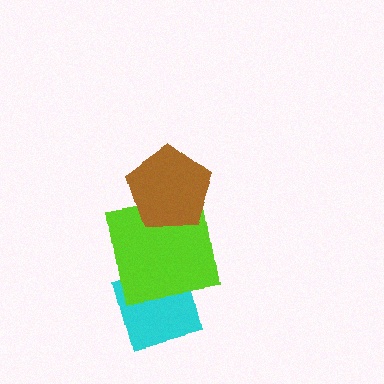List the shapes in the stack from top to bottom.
From top to bottom: the brown pentagon, the lime square, the cyan square.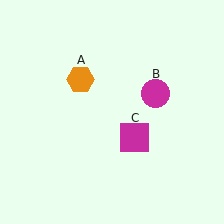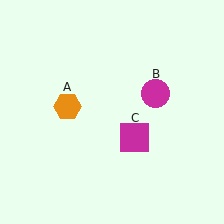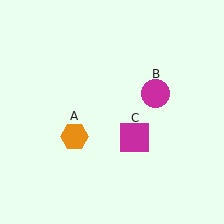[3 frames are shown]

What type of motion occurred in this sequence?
The orange hexagon (object A) rotated counterclockwise around the center of the scene.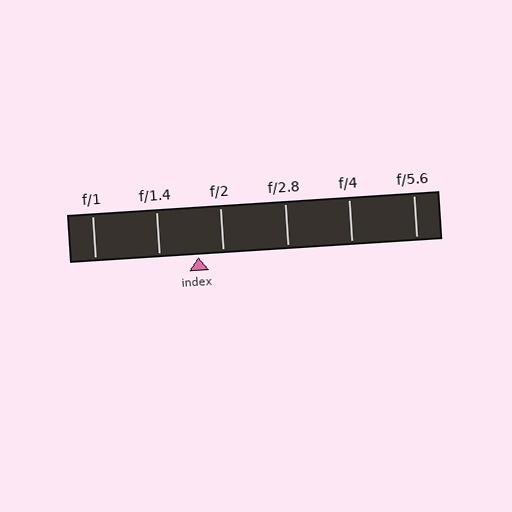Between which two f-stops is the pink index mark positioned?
The index mark is between f/1.4 and f/2.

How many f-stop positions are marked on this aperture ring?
There are 6 f-stop positions marked.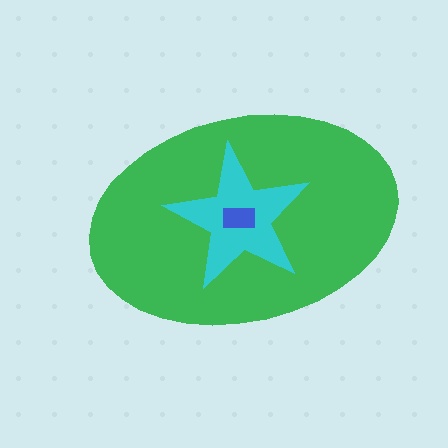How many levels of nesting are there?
3.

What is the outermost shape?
The green ellipse.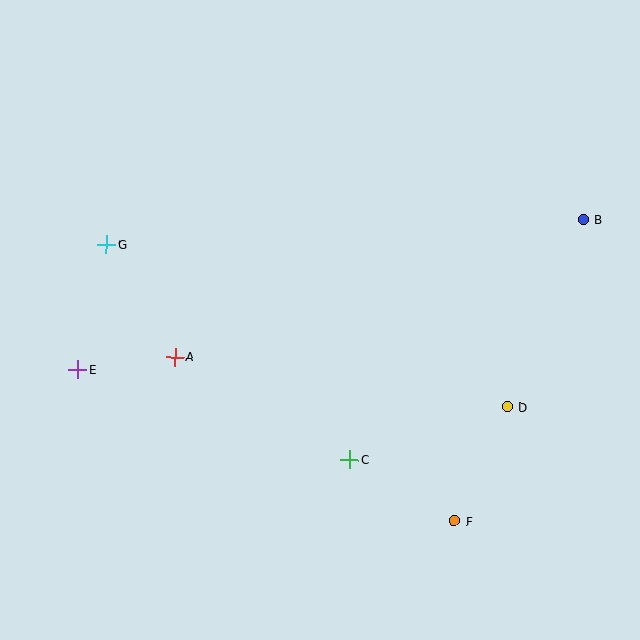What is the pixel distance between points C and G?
The distance between C and G is 325 pixels.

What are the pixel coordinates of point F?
Point F is at (455, 521).